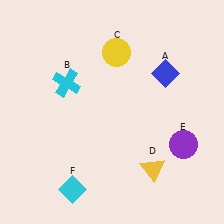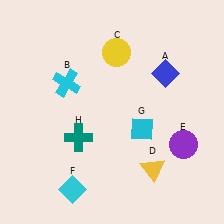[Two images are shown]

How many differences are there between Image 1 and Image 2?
There are 2 differences between the two images.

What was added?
A cyan diamond (G), a teal cross (H) were added in Image 2.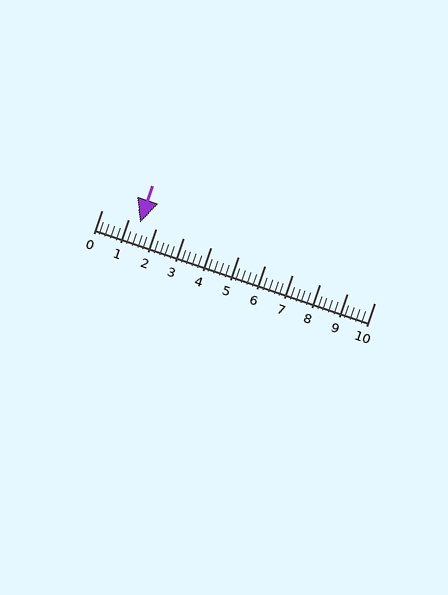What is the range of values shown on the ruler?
The ruler shows values from 0 to 10.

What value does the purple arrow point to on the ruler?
The purple arrow points to approximately 1.4.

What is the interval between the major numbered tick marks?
The major tick marks are spaced 1 units apart.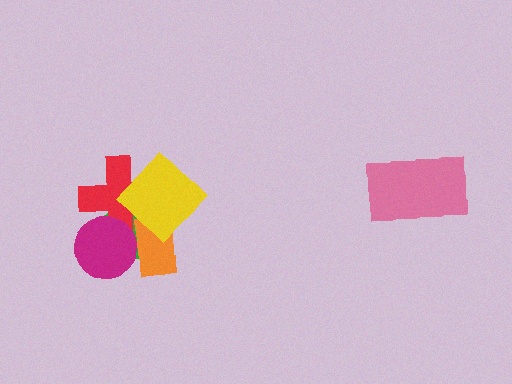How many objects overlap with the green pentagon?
4 objects overlap with the green pentagon.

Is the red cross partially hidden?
Yes, it is partially covered by another shape.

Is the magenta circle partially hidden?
No, no other shape covers it.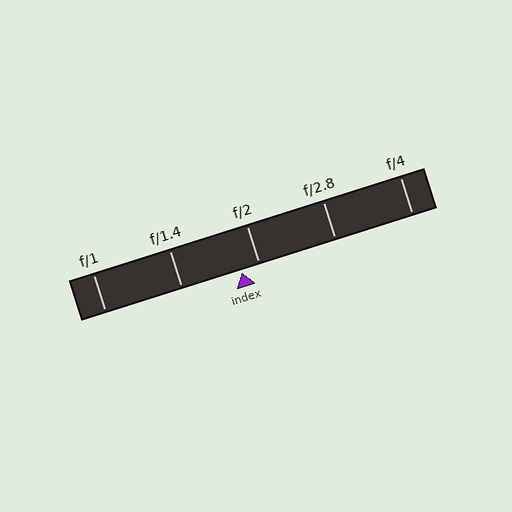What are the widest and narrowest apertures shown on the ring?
The widest aperture shown is f/1 and the narrowest is f/4.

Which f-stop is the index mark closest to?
The index mark is closest to f/2.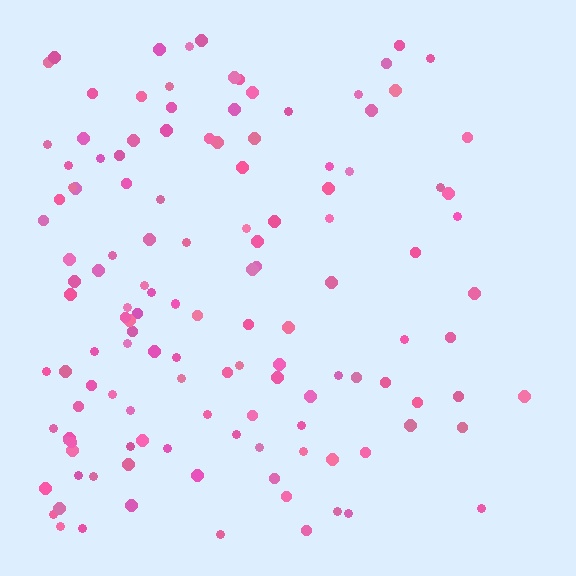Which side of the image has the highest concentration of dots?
The left.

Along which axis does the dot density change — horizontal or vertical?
Horizontal.